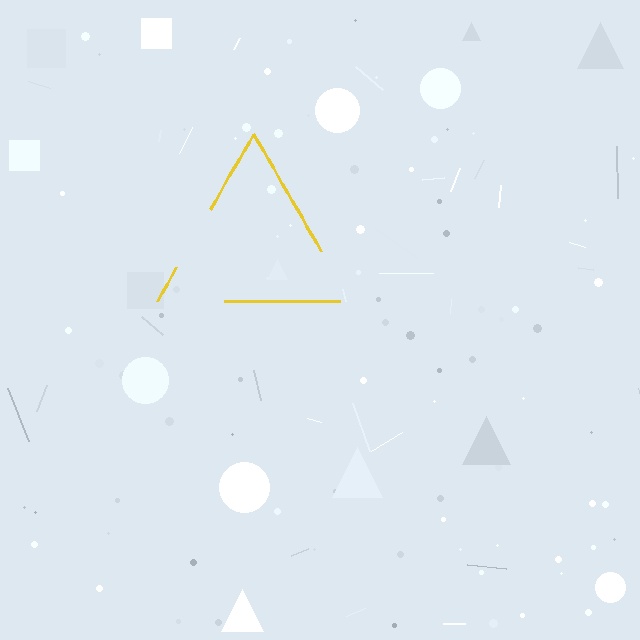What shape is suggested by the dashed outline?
The dashed outline suggests a triangle.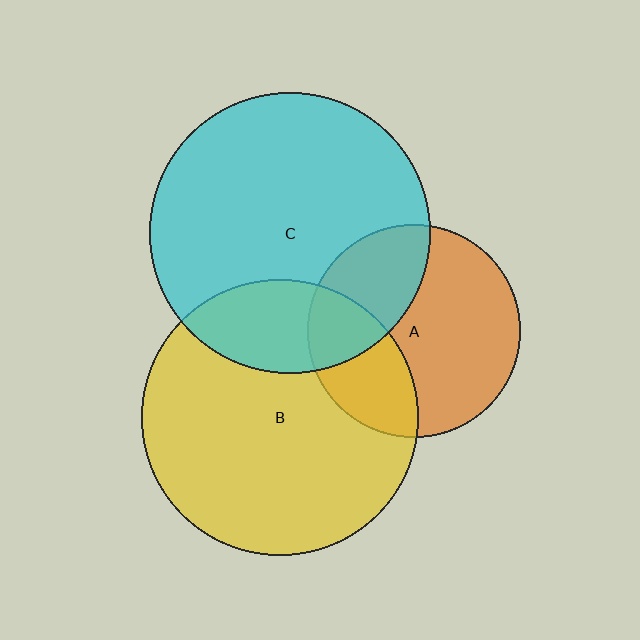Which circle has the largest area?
Circle C (cyan).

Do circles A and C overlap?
Yes.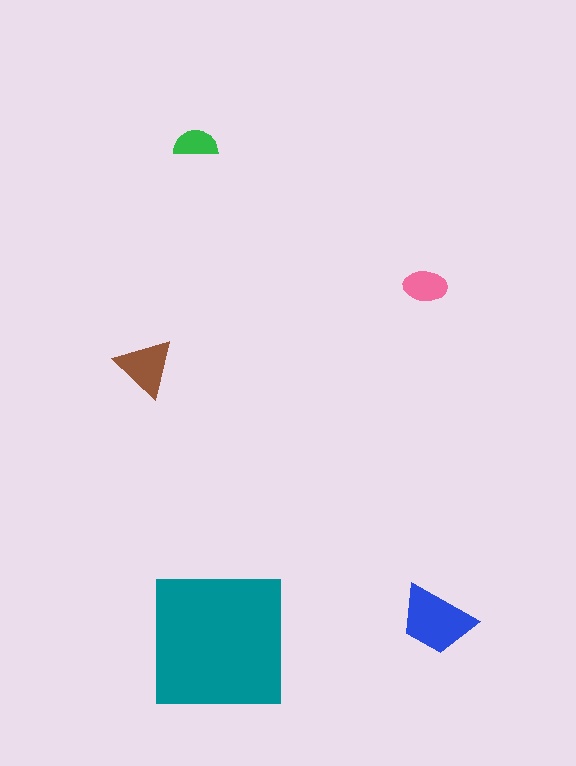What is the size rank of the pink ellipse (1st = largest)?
4th.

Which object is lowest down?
The teal square is bottommost.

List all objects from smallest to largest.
The green semicircle, the pink ellipse, the brown triangle, the blue trapezoid, the teal square.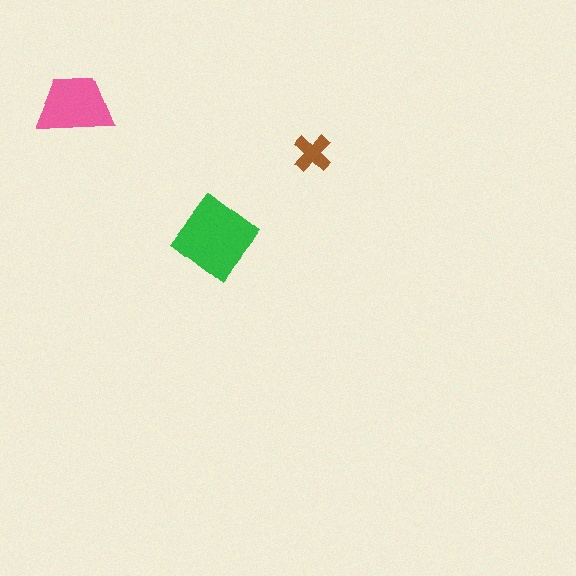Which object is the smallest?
The brown cross.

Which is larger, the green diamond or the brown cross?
The green diamond.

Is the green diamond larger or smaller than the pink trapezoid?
Larger.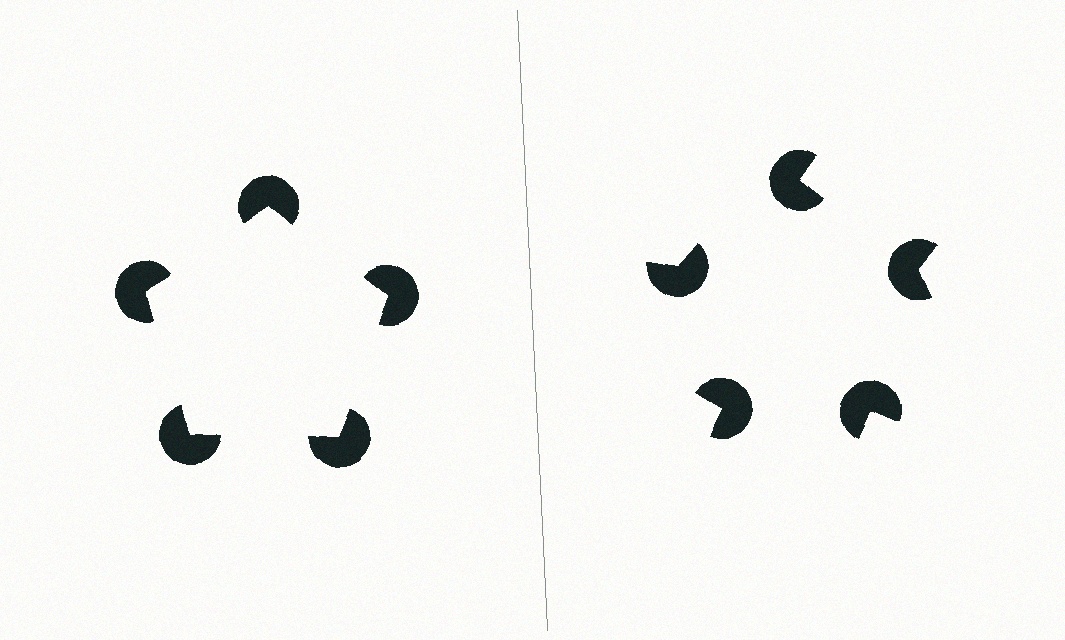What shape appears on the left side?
An illusory pentagon.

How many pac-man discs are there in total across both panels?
10 — 5 on each side.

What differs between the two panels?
The pac-man discs are positioned identically on both sides; only the wedge orientations differ. On the left they align to a pentagon; on the right they are misaligned.